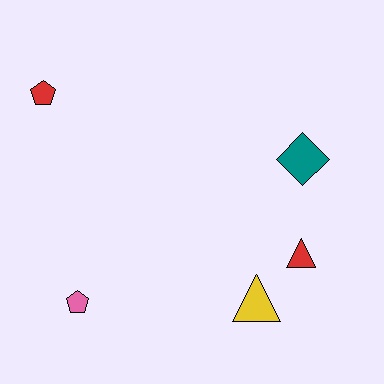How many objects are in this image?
There are 5 objects.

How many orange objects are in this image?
There are no orange objects.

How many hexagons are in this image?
There are no hexagons.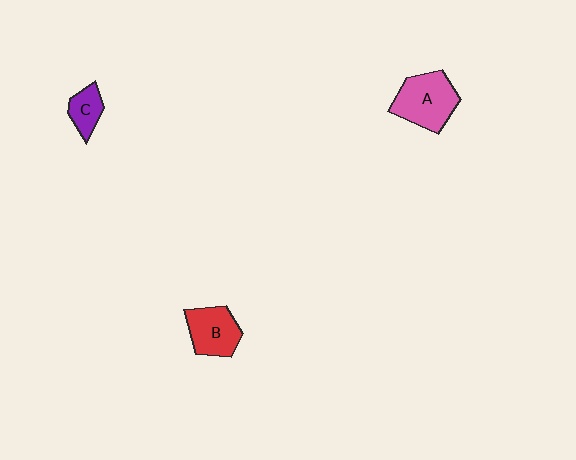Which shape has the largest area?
Shape A (pink).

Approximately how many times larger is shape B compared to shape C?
Approximately 1.8 times.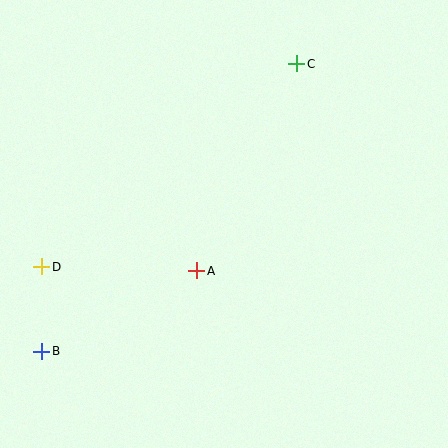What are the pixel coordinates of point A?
Point A is at (197, 271).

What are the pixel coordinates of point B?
Point B is at (42, 351).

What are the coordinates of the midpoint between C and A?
The midpoint between C and A is at (247, 167).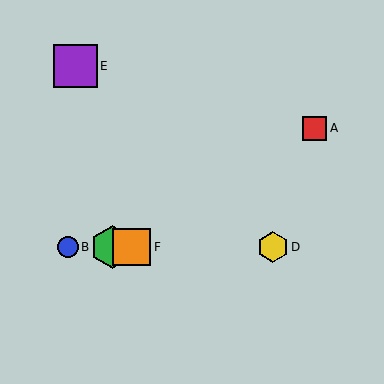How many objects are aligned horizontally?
4 objects (B, C, D, F) are aligned horizontally.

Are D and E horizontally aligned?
No, D is at y≈247 and E is at y≈66.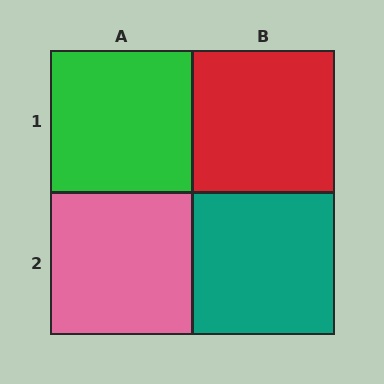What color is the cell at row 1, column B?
Red.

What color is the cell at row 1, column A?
Green.